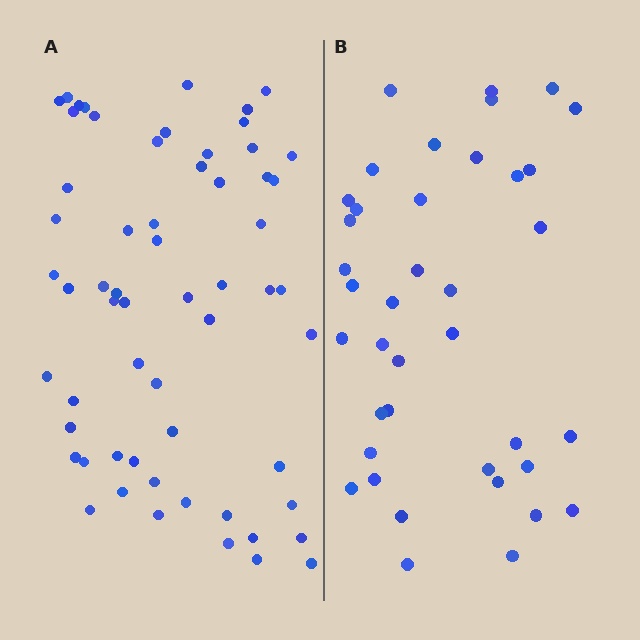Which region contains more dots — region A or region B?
Region A (the left region) has more dots.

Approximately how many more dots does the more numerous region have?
Region A has approximately 20 more dots than region B.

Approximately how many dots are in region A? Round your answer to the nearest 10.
About 60 dots.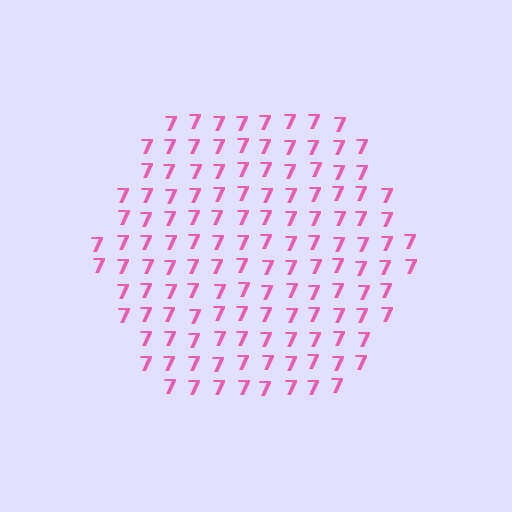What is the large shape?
The large shape is a hexagon.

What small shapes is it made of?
It is made of small digit 7's.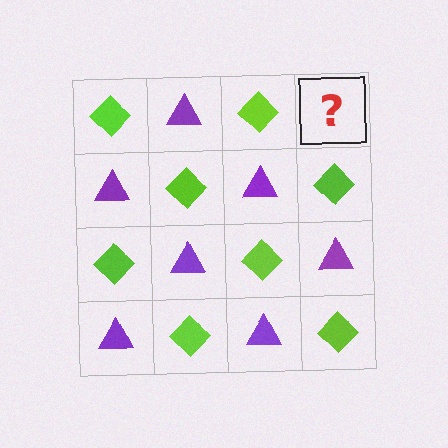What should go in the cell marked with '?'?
The missing cell should contain a purple triangle.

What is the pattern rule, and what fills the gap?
The rule is that it alternates lime diamond and purple triangle in a checkerboard pattern. The gap should be filled with a purple triangle.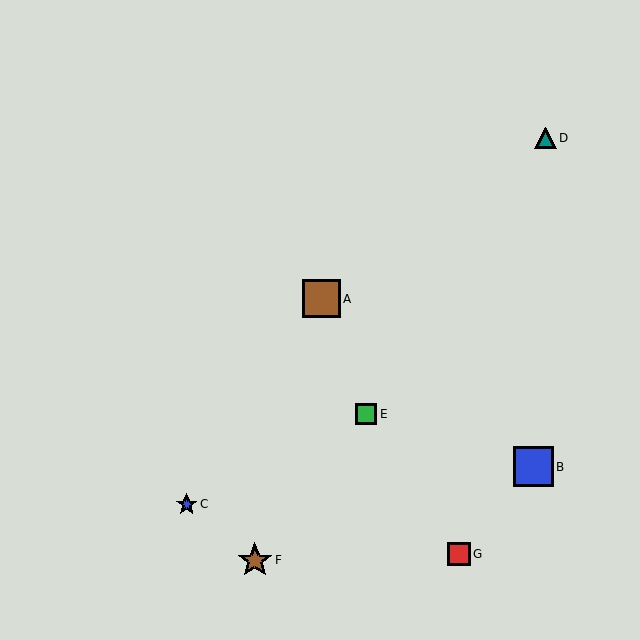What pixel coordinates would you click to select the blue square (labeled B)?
Click at (533, 467) to select the blue square B.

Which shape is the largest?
The blue square (labeled B) is the largest.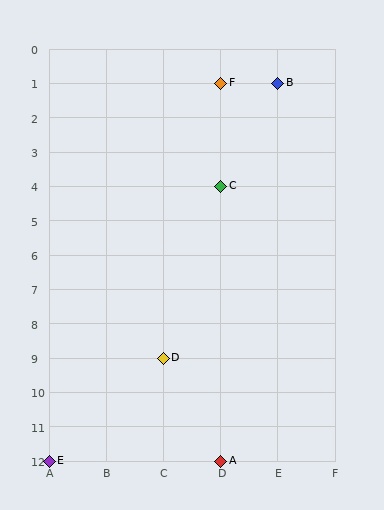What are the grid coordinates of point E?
Point E is at grid coordinates (A, 12).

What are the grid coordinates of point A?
Point A is at grid coordinates (D, 12).